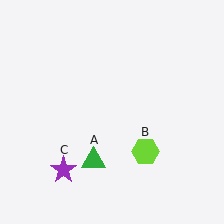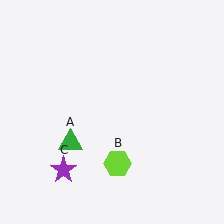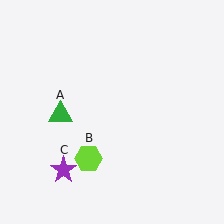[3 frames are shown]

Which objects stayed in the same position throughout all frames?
Purple star (object C) remained stationary.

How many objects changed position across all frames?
2 objects changed position: green triangle (object A), lime hexagon (object B).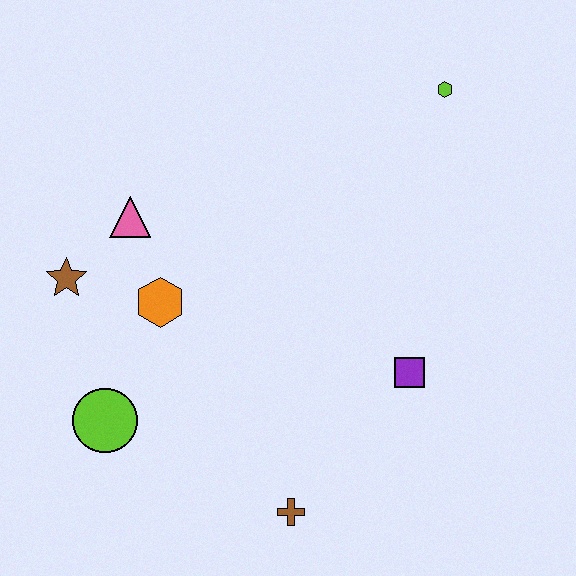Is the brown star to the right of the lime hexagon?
No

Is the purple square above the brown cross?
Yes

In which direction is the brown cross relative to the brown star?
The brown cross is below the brown star.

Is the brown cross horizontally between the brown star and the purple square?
Yes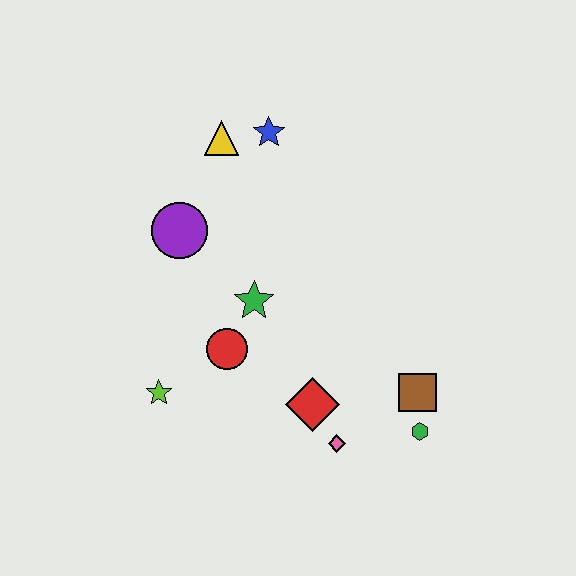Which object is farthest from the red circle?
The blue star is farthest from the red circle.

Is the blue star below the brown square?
No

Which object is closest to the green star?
The red circle is closest to the green star.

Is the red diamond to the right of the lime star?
Yes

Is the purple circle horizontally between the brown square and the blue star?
No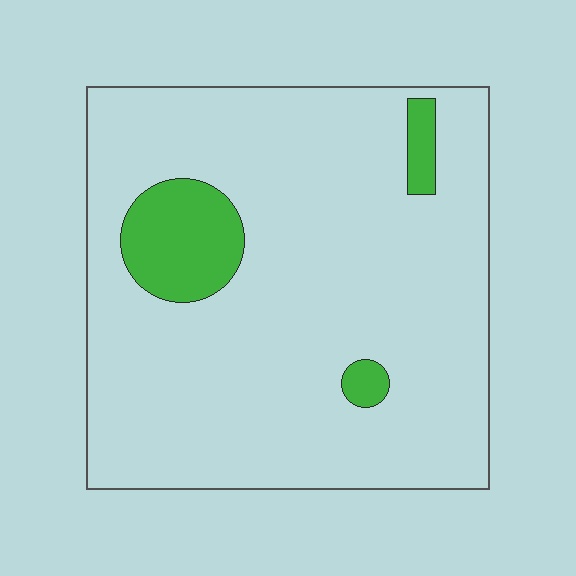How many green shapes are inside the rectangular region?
3.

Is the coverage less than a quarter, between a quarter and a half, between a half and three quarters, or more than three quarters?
Less than a quarter.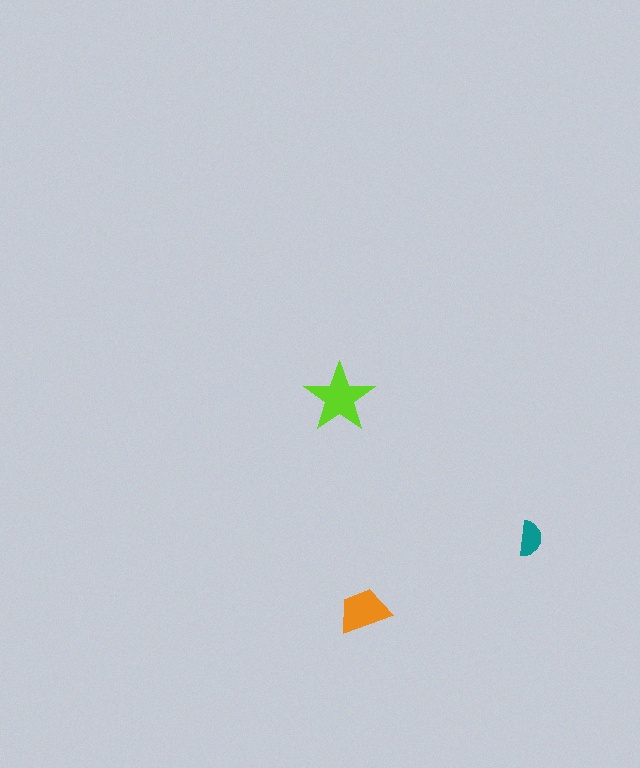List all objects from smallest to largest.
The teal semicircle, the orange trapezoid, the lime star.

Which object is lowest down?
The orange trapezoid is bottommost.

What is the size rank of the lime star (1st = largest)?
1st.